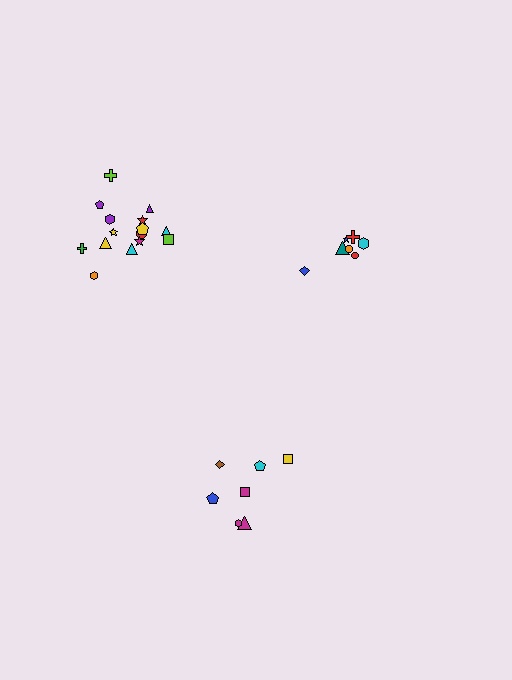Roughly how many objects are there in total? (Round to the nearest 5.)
Roughly 30 objects in total.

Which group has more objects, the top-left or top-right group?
The top-left group.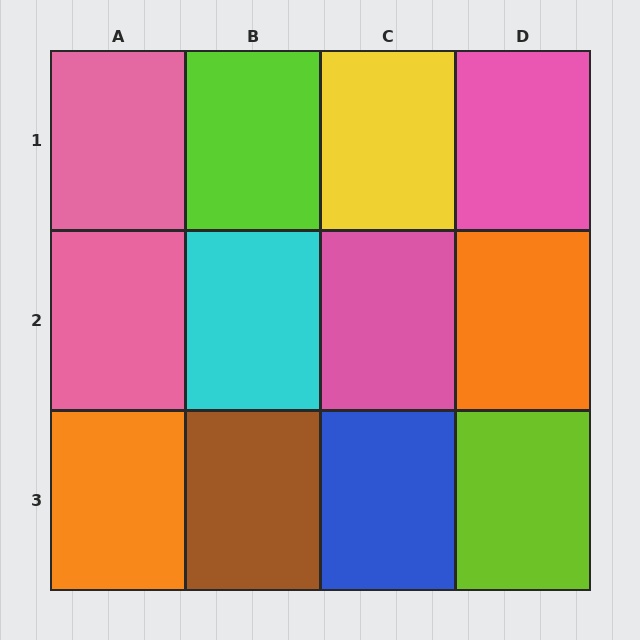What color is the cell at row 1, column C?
Yellow.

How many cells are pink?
4 cells are pink.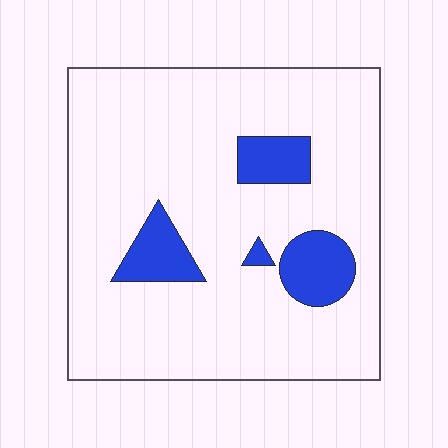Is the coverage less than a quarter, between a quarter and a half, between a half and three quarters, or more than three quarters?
Less than a quarter.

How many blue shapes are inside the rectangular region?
4.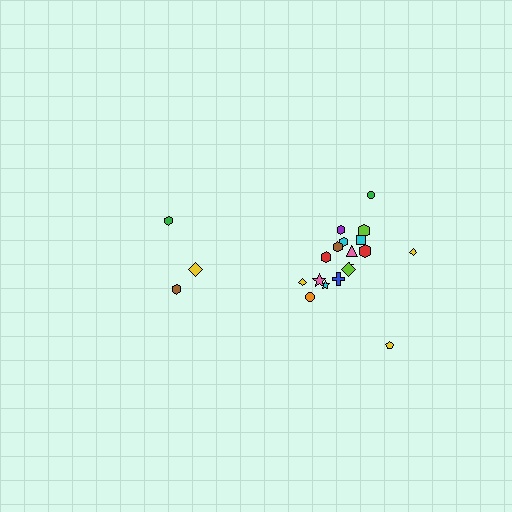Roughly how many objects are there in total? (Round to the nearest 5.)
Roughly 20 objects in total.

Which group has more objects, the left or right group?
The right group.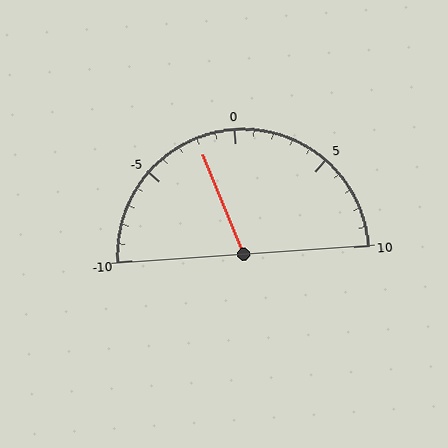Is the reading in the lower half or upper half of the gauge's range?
The reading is in the lower half of the range (-10 to 10).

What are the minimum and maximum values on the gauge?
The gauge ranges from -10 to 10.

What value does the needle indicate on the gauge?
The needle indicates approximately -2.